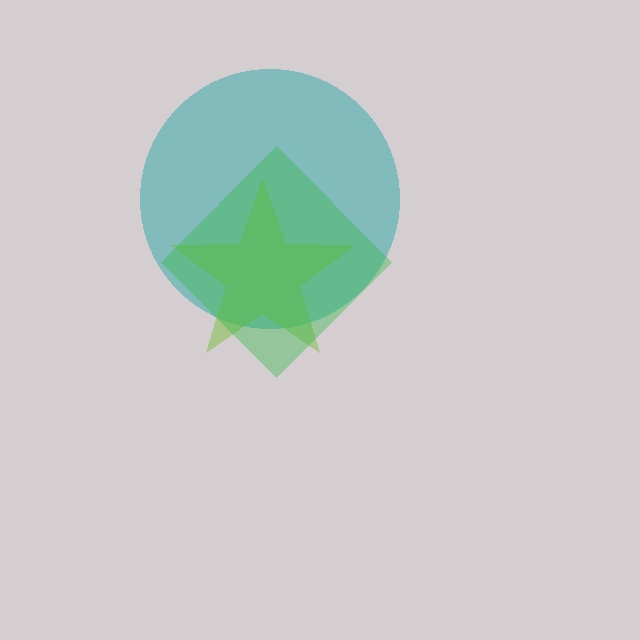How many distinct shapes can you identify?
There are 3 distinct shapes: a teal circle, a lime star, a green diamond.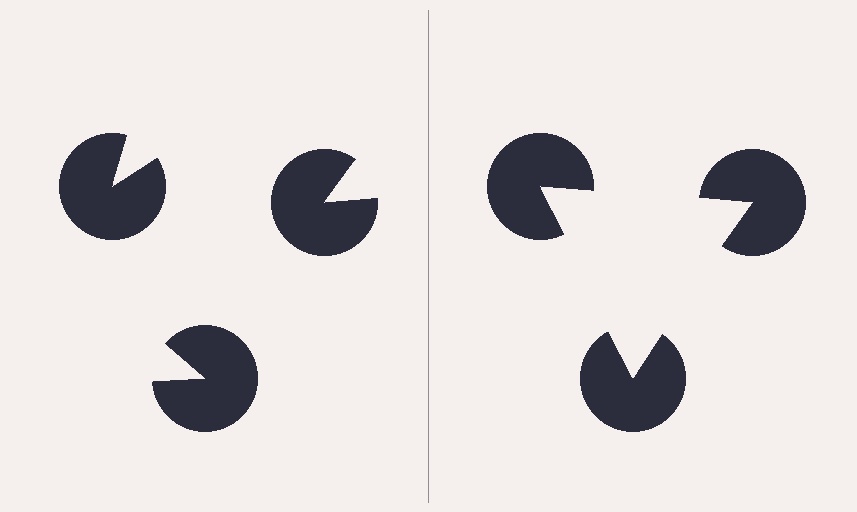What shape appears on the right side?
An illusory triangle.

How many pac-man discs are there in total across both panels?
6 — 3 on each side.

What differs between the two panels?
The pac-man discs are positioned identically on both sides; only the wedge orientations differ. On the right they align to a triangle; on the left they are misaligned.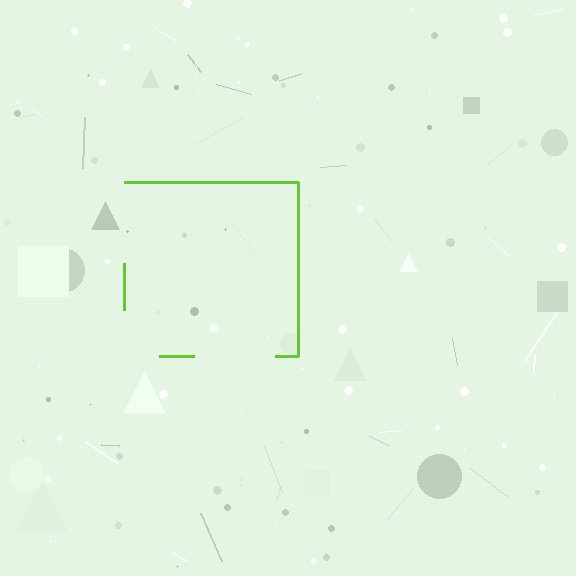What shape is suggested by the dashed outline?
The dashed outline suggests a square.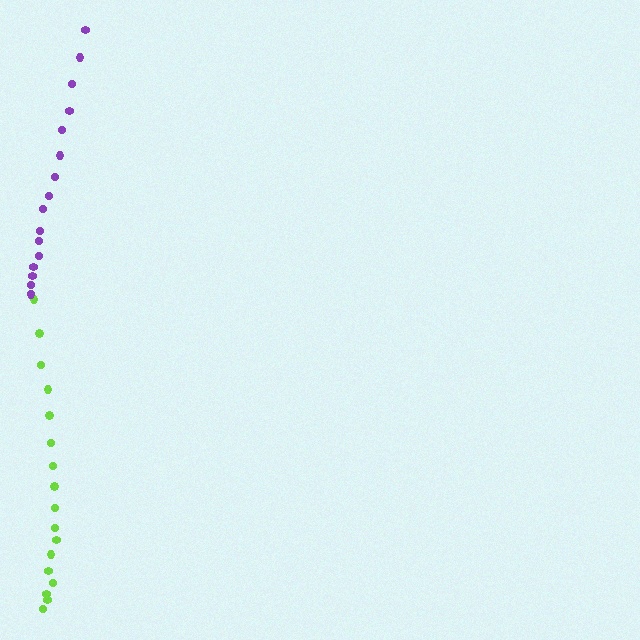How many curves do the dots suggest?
There are 2 distinct paths.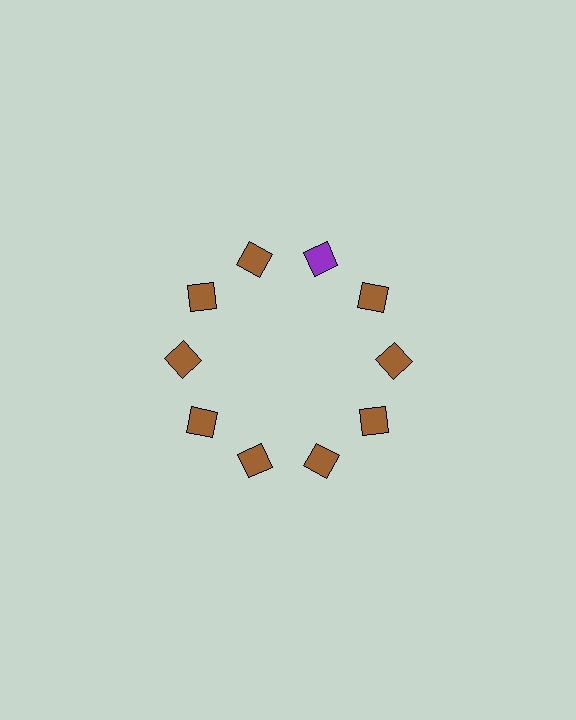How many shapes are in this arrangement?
There are 10 shapes arranged in a ring pattern.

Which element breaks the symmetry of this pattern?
The purple square at roughly the 1 o'clock position breaks the symmetry. All other shapes are brown squares.